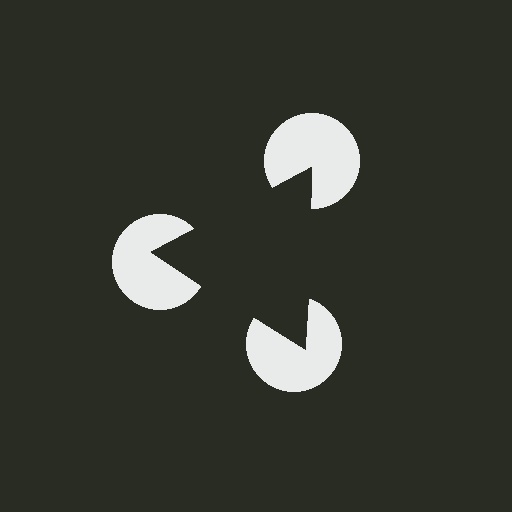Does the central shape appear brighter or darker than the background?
It typically appears slightly darker than the background, even though no actual brightness change is drawn.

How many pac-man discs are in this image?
There are 3 — one at each vertex of the illusory triangle.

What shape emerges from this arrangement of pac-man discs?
An illusory triangle — its edges are inferred from the aligned wedge cuts in the pac-man discs, not physically drawn.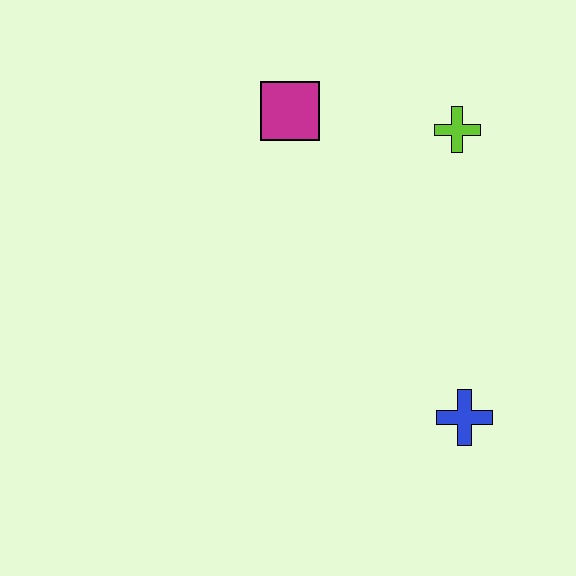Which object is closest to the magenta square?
The lime cross is closest to the magenta square.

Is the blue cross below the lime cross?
Yes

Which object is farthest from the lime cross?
The blue cross is farthest from the lime cross.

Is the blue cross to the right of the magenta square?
Yes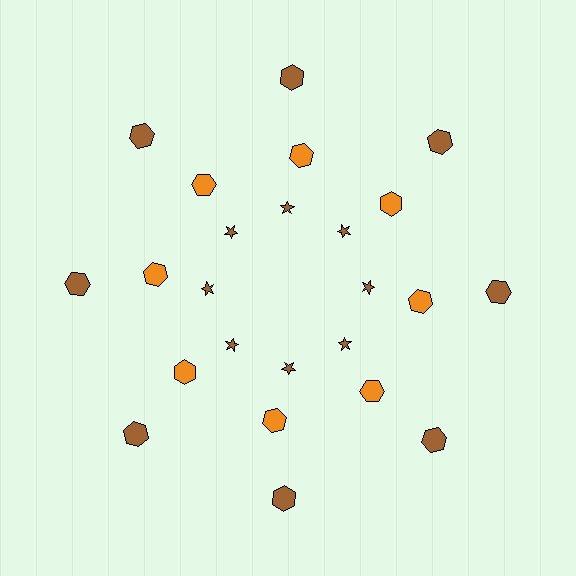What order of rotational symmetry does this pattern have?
This pattern has 8-fold rotational symmetry.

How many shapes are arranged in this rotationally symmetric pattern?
There are 24 shapes, arranged in 8 groups of 3.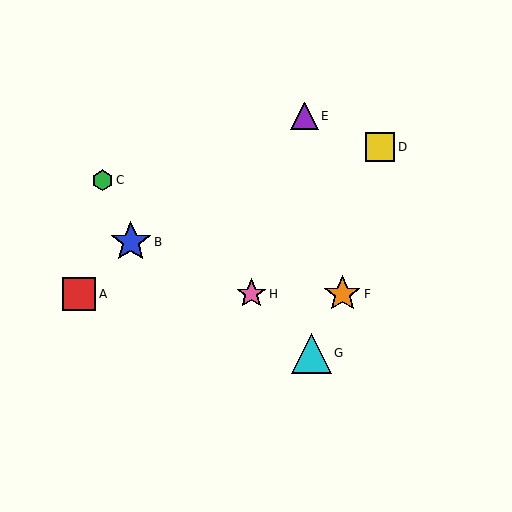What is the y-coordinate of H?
Object H is at y≈294.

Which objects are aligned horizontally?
Objects A, F, H are aligned horizontally.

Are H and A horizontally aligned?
Yes, both are at y≈294.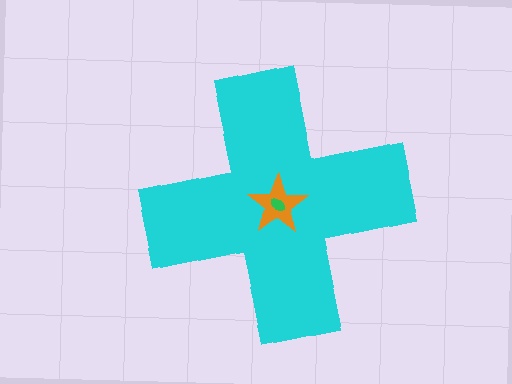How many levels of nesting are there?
3.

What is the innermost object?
The green ellipse.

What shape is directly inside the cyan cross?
The orange star.